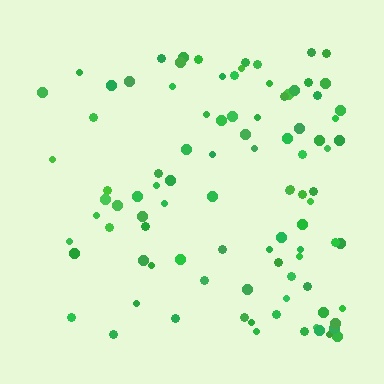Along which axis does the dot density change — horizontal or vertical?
Horizontal.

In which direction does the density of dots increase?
From left to right, with the right side densest.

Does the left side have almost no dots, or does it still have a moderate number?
Still a moderate number, just noticeably fewer than the right.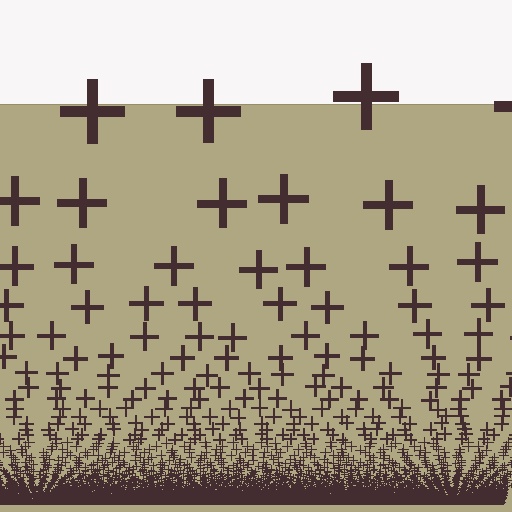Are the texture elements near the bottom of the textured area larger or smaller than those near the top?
Smaller. The gradient is inverted — elements near the bottom are smaller and denser.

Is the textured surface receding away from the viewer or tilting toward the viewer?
The surface appears to tilt toward the viewer. Texture elements get larger and sparser toward the top.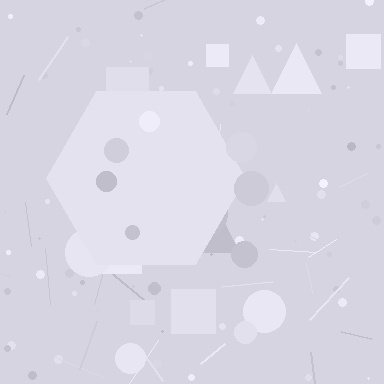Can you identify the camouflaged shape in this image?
The camouflaged shape is a hexagon.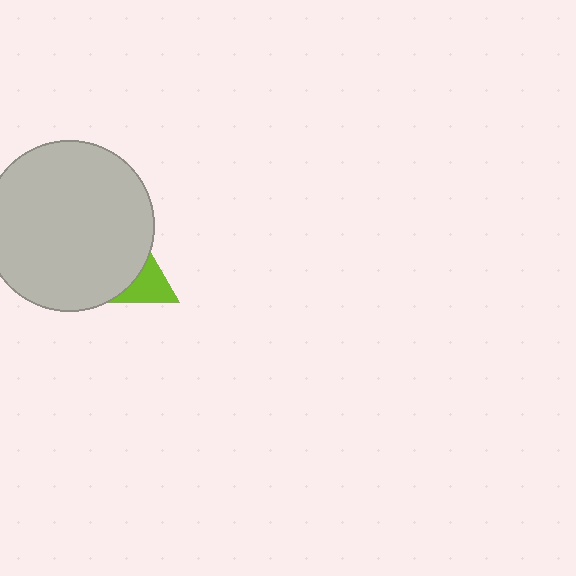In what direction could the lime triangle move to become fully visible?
The lime triangle could move right. That would shift it out from behind the light gray circle entirely.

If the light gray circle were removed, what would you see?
You would see the complete lime triangle.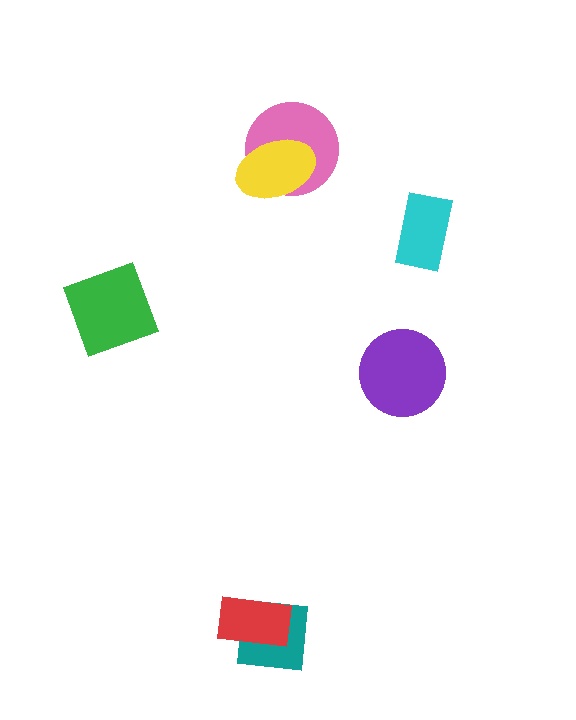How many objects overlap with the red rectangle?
1 object overlaps with the red rectangle.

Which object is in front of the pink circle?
The yellow ellipse is in front of the pink circle.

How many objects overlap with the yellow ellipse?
1 object overlaps with the yellow ellipse.